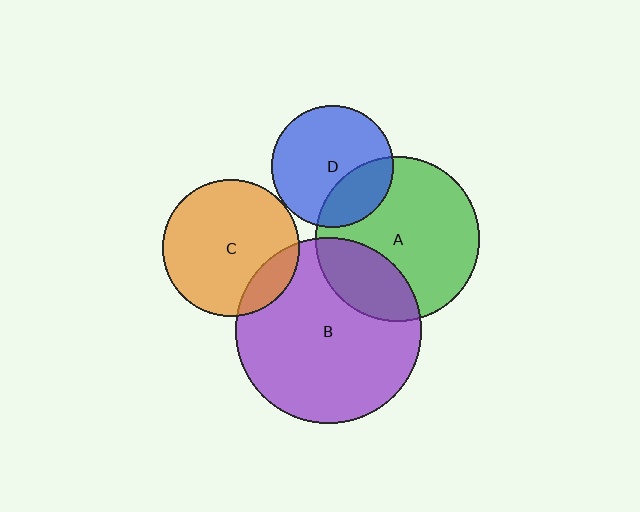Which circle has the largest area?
Circle B (purple).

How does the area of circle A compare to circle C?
Approximately 1.4 times.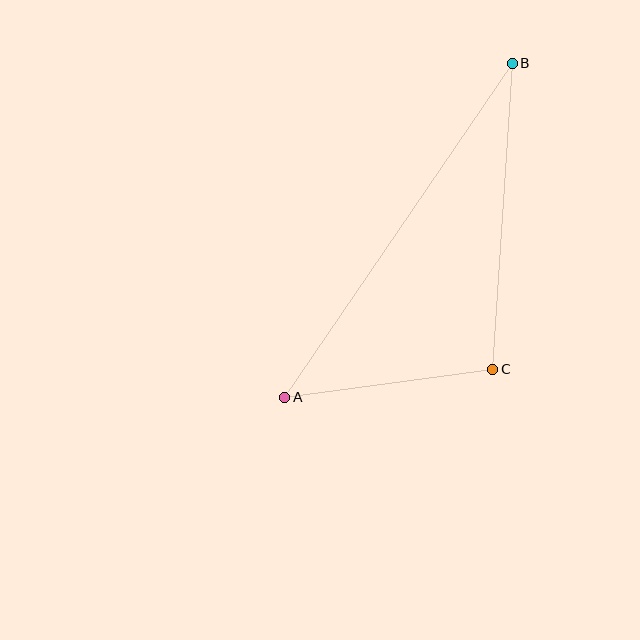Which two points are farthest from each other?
Points A and B are farthest from each other.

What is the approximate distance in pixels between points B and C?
The distance between B and C is approximately 307 pixels.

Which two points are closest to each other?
Points A and C are closest to each other.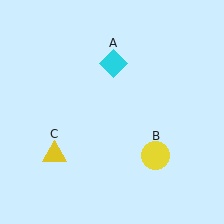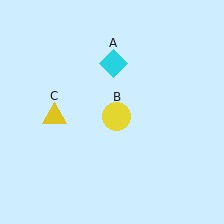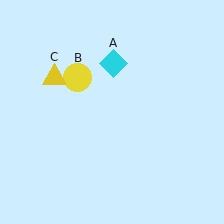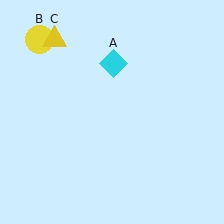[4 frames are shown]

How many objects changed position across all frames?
2 objects changed position: yellow circle (object B), yellow triangle (object C).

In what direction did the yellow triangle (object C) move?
The yellow triangle (object C) moved up.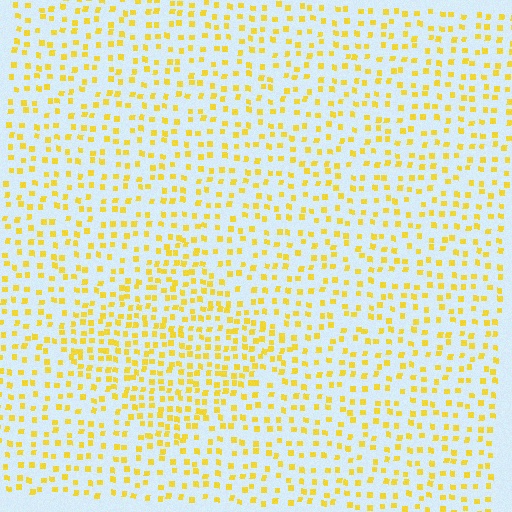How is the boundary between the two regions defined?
The boundary is defined by a change in element density (approximately 1.7x ratio). All elements are the same color, size, and shape.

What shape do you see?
I see a diamond.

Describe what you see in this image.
The image contains small yellow elements arranged at two different densities. A diamond-shaped region is visible where the elements are more densely packed than the surrounding area.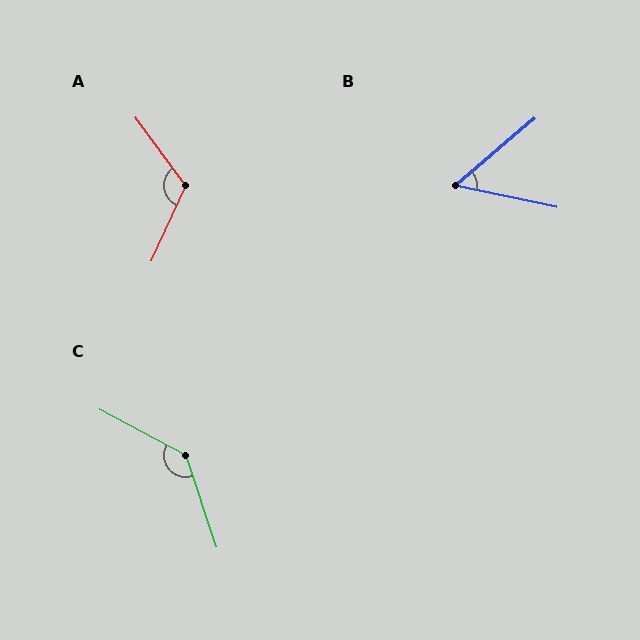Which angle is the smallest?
B, at approximately 52 degrees.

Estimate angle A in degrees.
Approximately 119 degrees.